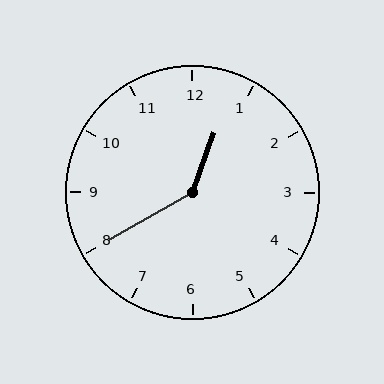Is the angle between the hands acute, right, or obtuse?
It is obtuse.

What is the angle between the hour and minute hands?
Approximately 140 degrees.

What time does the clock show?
12:40.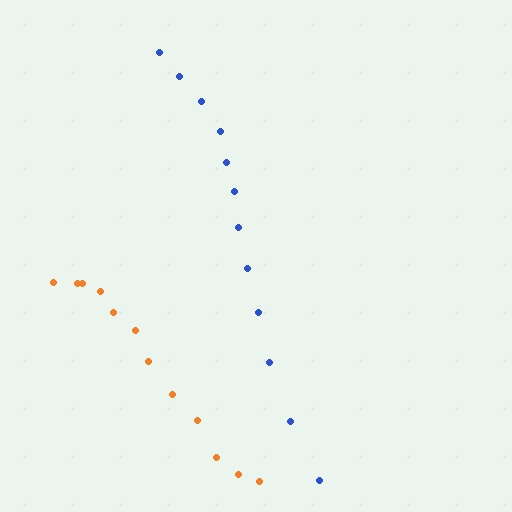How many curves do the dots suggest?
There are 2 distinct paths.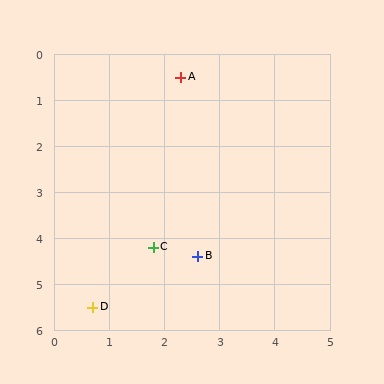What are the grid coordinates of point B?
Point B is at approximately (2.6, 4.4).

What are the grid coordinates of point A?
Point A is at approximately (2.3, 0.5).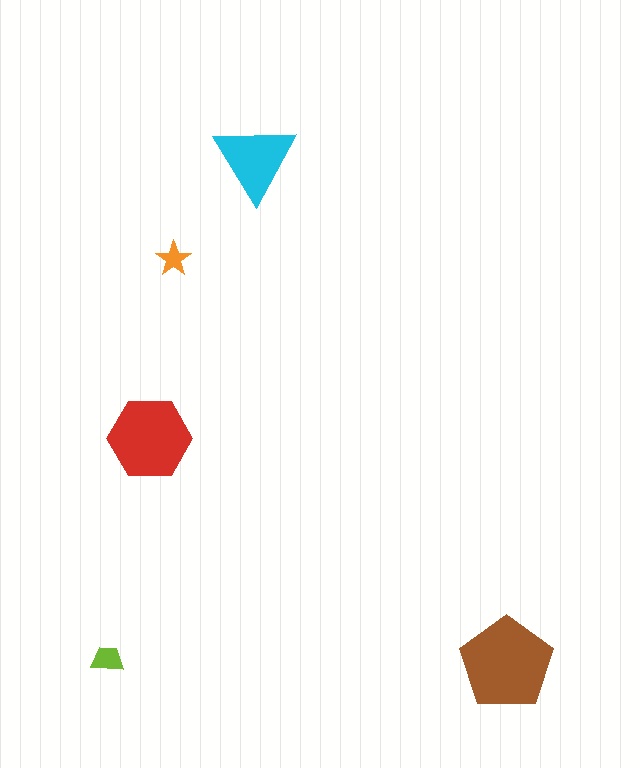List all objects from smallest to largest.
The orange star, the lime trapezoid, the cyan triangle, the red hexagon, the brown pentagon.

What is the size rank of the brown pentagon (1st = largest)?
1st.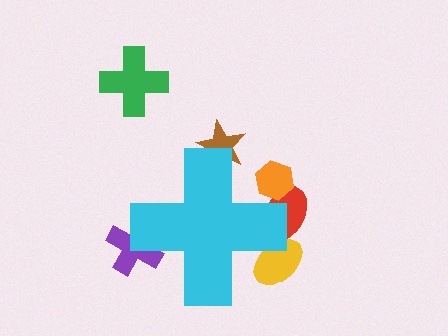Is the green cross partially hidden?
No, the green cross is fully visible.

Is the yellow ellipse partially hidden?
Yes, the yellow ellipse is partially hidden behind the cyan cross.